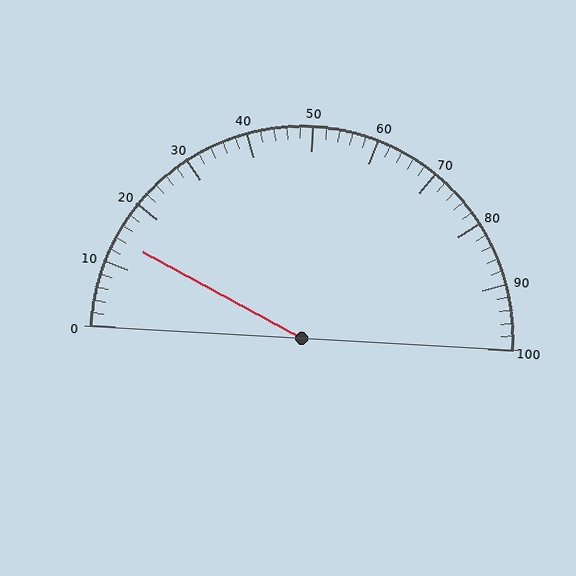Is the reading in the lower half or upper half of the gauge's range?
The reading is in the lower half of the range (0 to 100).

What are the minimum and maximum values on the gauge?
The gauge ranges from 0 to 100.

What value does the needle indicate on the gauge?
The needle indicates approximately 14.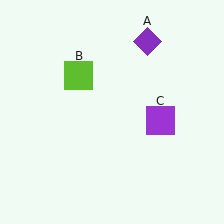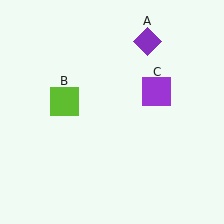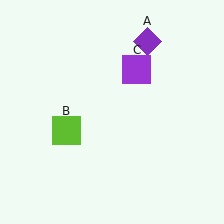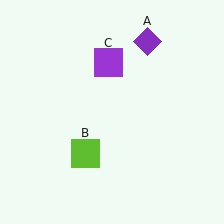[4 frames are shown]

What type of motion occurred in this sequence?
The lime square (object B), purple square (object C) rotated counterclockwise around the center of the scene.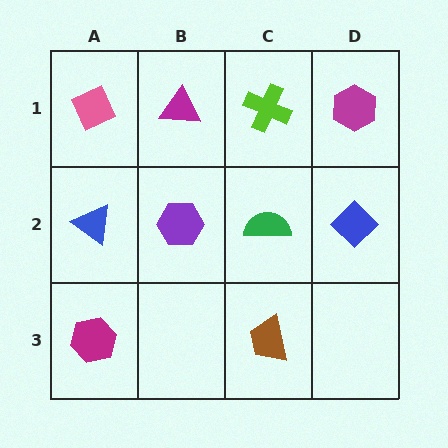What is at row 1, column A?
A pink diamond.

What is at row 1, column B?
A magenta triangle.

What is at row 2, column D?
A blue diamond.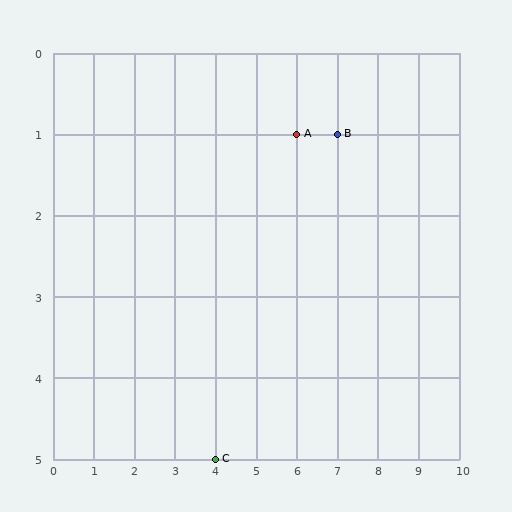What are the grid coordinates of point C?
Point C is at grid coordinates (4, 5).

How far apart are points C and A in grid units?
Points C and A are 2 columns and 4 rows apart (about 4.5 grid units diagonally).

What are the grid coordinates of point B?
Point B is at grid coordinates (7, 1).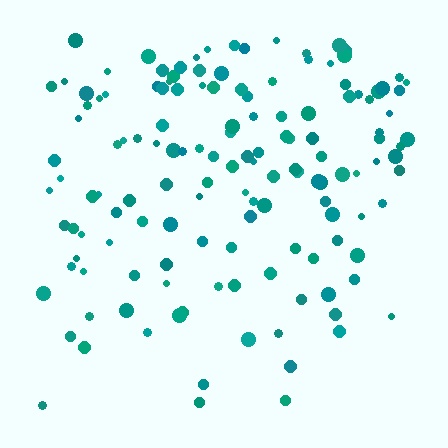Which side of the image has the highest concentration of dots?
The top.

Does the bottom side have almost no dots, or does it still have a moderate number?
Still a moderate number, just noticeably fewer than the top.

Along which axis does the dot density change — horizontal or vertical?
Vertical.